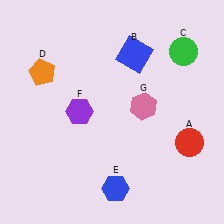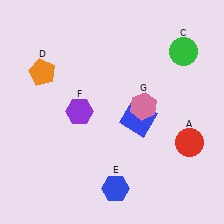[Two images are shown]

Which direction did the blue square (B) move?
The blue square (B) moved down.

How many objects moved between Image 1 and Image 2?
1 object moved between the two images.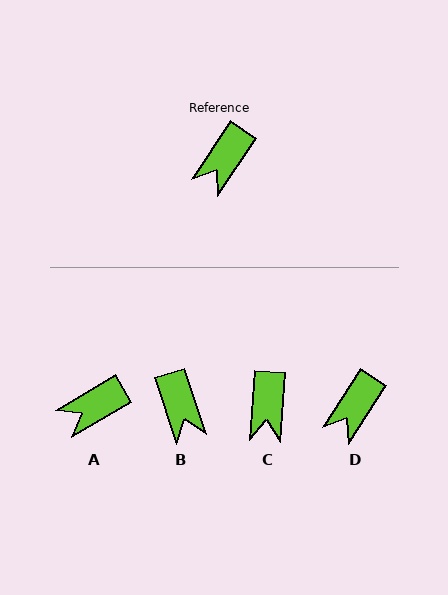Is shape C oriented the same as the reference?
No, it is off by about 29 degrees.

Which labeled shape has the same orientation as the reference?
D.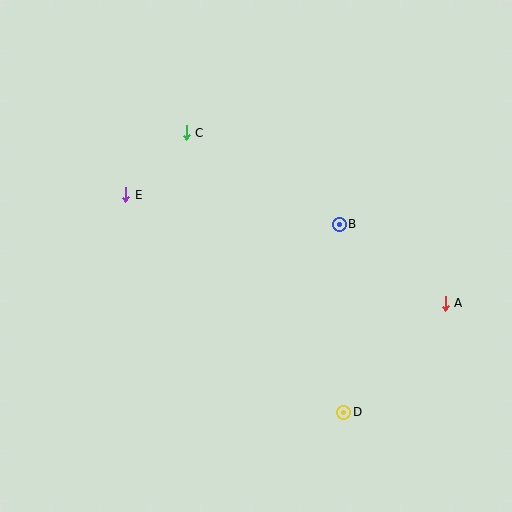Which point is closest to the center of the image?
Point B at (339, 224) is closest to the center.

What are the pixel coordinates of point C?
Point C is at (186, 133).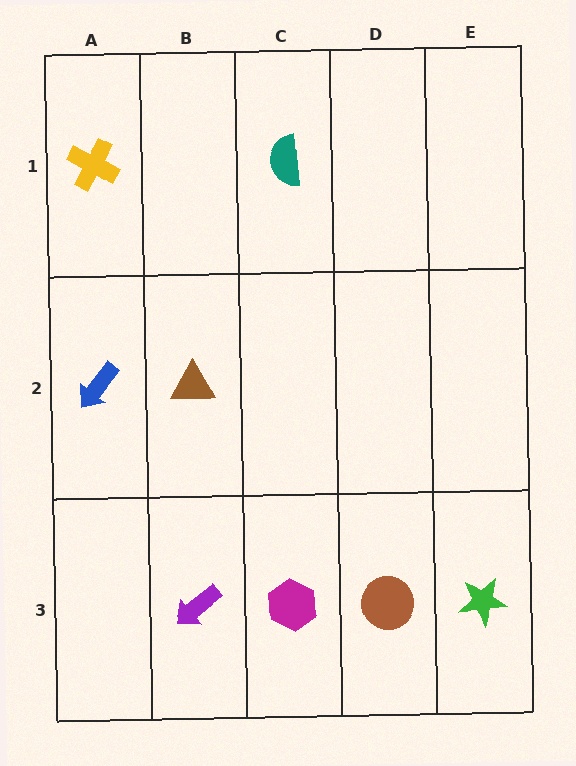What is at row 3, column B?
A purple arrow.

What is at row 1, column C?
A teal semicircle.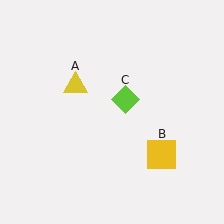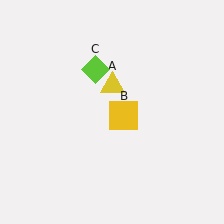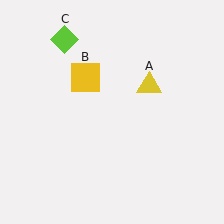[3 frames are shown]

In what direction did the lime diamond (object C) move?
The lime diamond (object C) moved up and to the left.